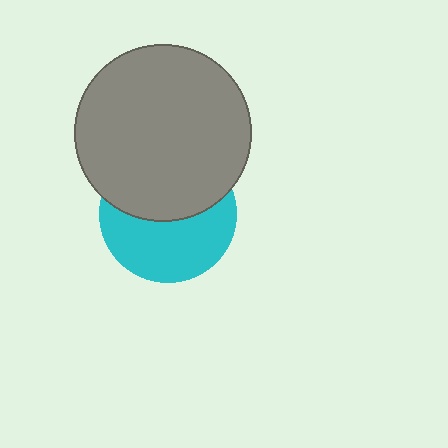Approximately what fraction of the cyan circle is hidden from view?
Roughly 48% of the cyan circle is hidden behind the gray circle.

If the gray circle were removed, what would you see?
You would see the complete cyan circle.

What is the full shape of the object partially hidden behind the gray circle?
The partially hidden object is a cyan circle.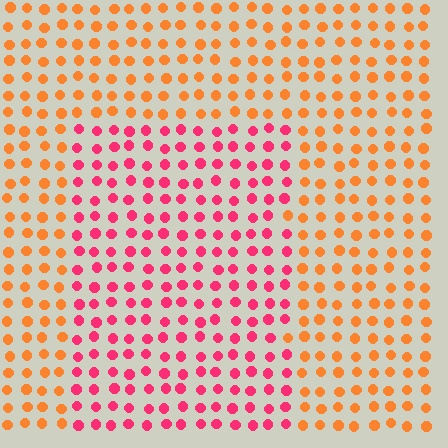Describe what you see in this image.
The image is filled with small orange elements in a uniform arrangement. A rectangle-shaped region is visible where the elements are tinted to a slightly different hue, forming a subtle color boundary.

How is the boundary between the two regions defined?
The boundary is defined purely by a slight shift in hue (about 46 degrees). Spacing, size, and orientation are identical on both sides.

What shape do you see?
I see a rectangle.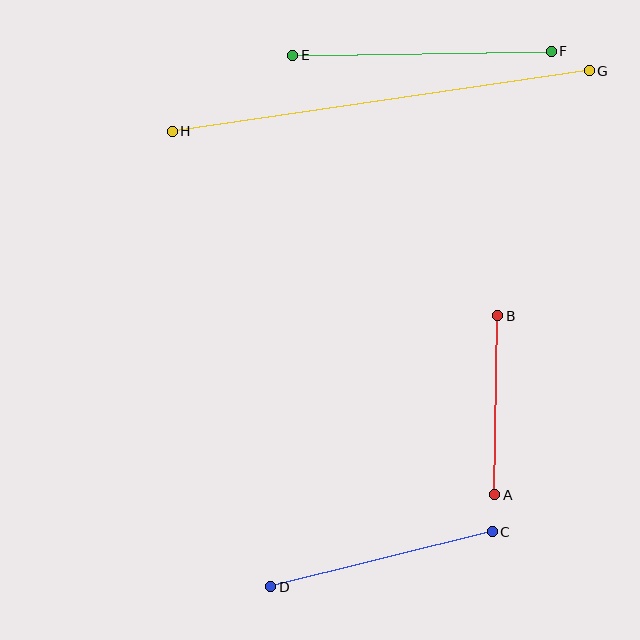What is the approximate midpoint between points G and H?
The midpoint is at approximately (381, 101) pixels.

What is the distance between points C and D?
The distance is approximately 228 pixels.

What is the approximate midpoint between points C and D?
The midpoint is at approximately (382, 559) pixels.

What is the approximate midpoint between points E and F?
The midpoint is at approximately (422, 53) pixels.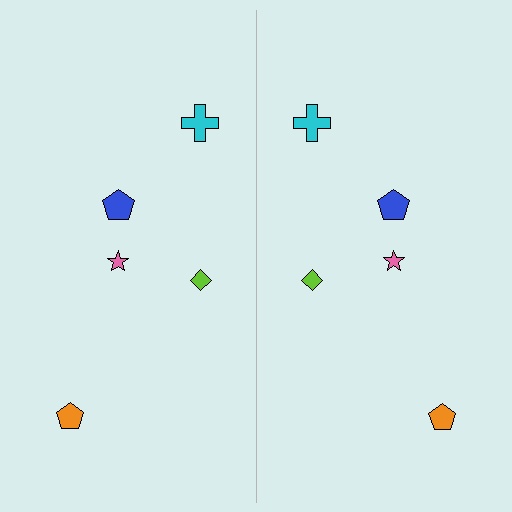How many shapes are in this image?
There are 10 shapes in this image.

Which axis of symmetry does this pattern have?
The pattern has a vertical axis of symmetry running through the center of the image.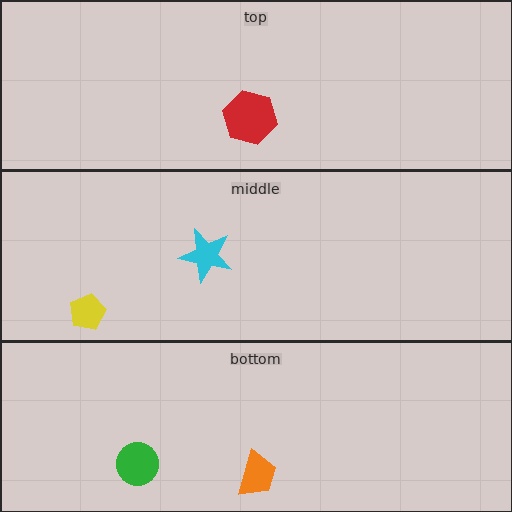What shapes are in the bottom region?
The orange trapezoid, the green circle.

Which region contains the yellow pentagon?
The middle region.